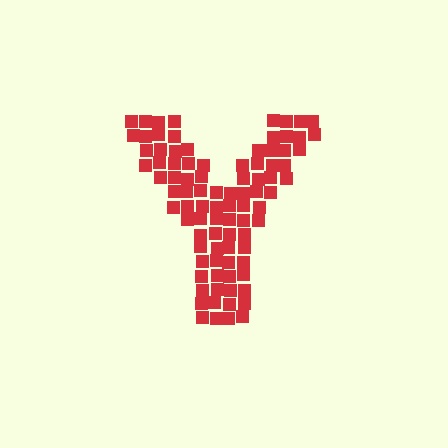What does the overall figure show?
The overall figure shows the letter Y.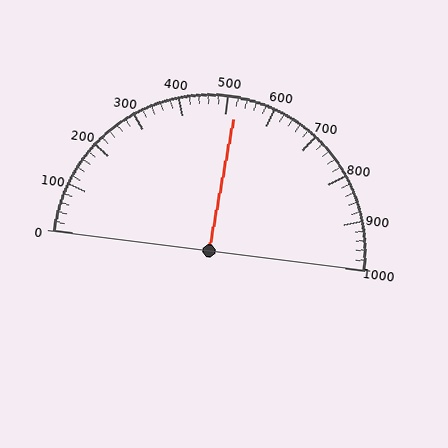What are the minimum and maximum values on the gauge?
The gauge ranges from 0 to 1000.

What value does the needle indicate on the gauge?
The needle indicates approximately 520.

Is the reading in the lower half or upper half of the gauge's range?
The reading is in the upper half of the range (0 to 1000).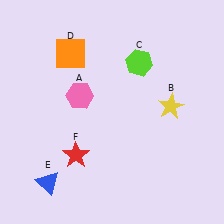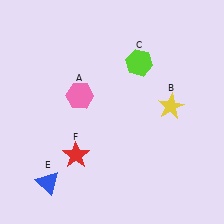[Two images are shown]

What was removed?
The orange square (D) was removed in Image 2.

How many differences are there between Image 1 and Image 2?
There is 1 difference between the two images.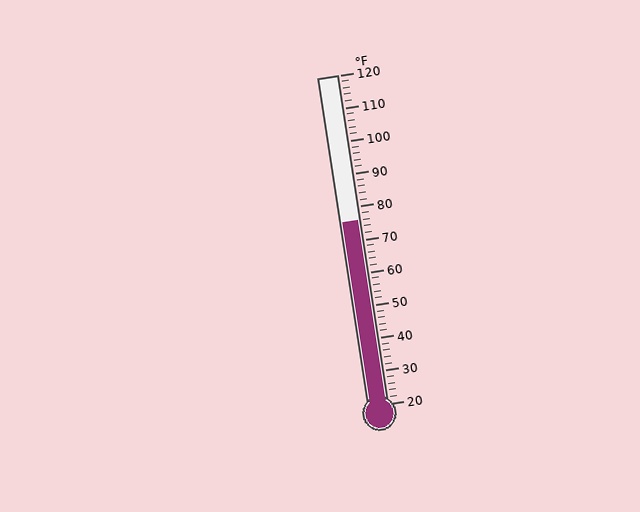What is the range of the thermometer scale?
The thermometer scale ranges from 20°F to 120°F.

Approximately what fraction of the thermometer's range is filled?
The thermometer is filled to approximately 55% of its range.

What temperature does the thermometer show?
The thermometer shows approximately 76°F.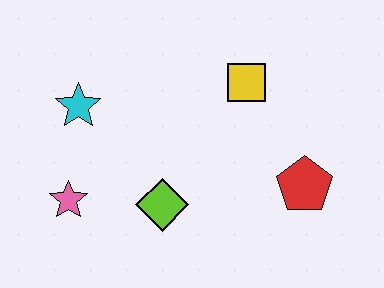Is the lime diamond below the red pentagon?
Yes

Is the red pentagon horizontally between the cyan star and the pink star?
No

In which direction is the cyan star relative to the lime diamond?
The cyan star is above the lime diamond.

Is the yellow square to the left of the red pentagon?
Yes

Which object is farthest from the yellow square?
The pink star is farthest from the yellow square.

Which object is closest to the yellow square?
The red pentagon is closest to the yellow square.